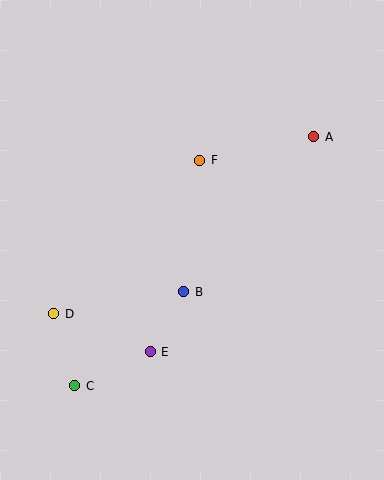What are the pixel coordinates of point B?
Point B is at (184, 292).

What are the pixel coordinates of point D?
Point D is at (54, 314).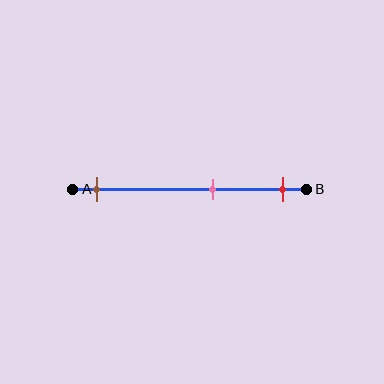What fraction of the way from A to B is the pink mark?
The pink mark is approximately 60% (0.6) of the way from A to B.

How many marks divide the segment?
There are 3 marks dividing the segment.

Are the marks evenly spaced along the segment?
No, the marks are not evenly spaced.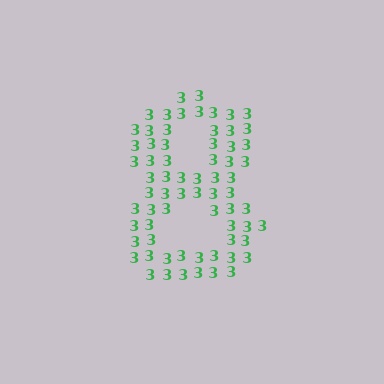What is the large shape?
The large shape is the digit 8.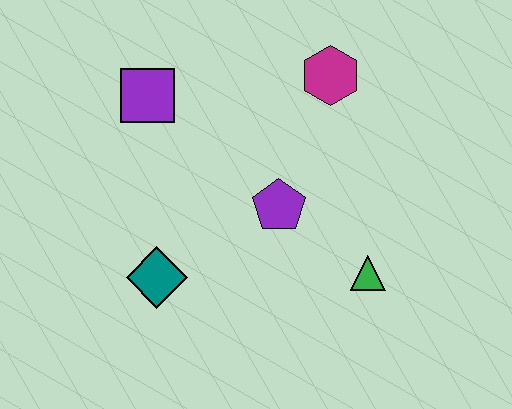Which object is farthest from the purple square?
The green triangle is farthest from the purple square.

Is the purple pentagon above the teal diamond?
Yes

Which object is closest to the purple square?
The purple pentagon is closest to the purple square.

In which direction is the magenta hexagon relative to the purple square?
The magenta hexagon is to the right of the purple square.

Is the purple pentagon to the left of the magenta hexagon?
Yes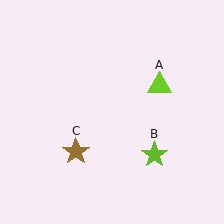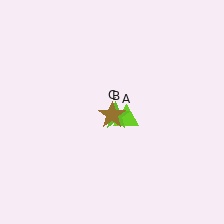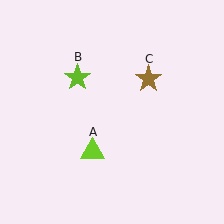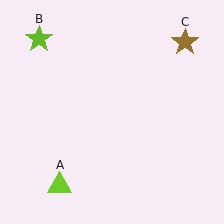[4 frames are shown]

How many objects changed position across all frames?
3 objects changed position: lime triangle (object A), lime star (object B), brown star (object C).